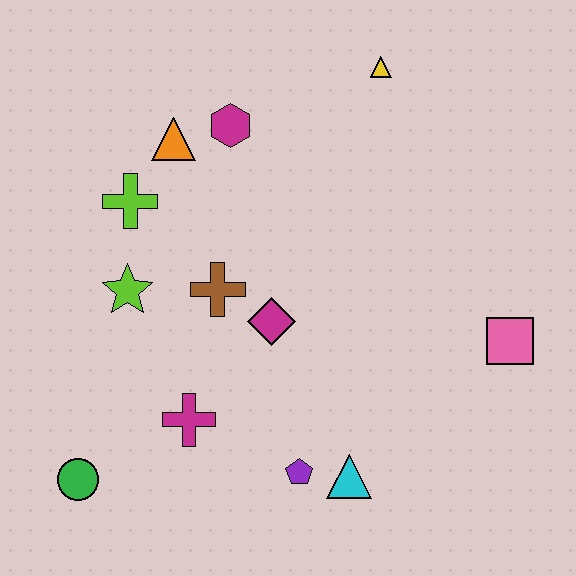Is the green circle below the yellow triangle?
Yes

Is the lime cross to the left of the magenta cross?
Yes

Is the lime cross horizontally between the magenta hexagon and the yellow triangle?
No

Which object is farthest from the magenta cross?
The yellow triangle is farthest from the magenta cross.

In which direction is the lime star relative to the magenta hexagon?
The lime star is below the magenta hexagon.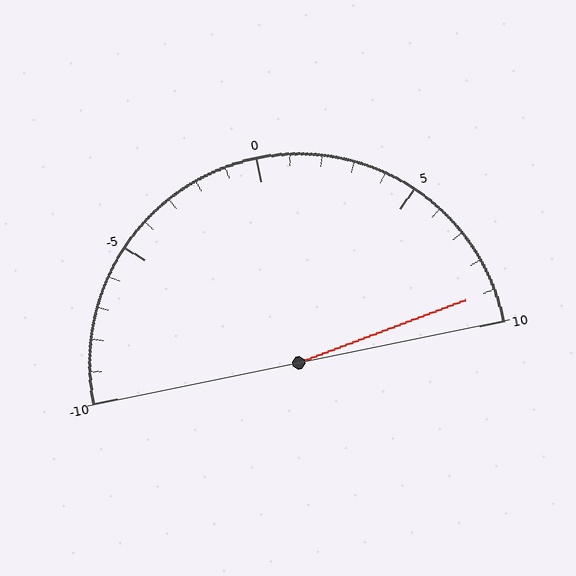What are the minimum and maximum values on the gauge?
The gauge ranges from -10 to 10.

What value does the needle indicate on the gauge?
The needle indicates approximately 9.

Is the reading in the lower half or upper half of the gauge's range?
The reading is in the upper half of the range (-10 to 10).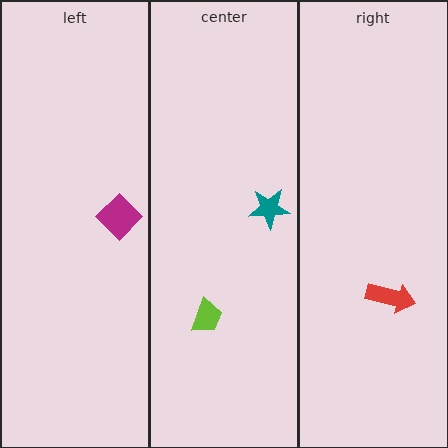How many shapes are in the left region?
1.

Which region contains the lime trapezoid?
The center region.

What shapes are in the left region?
The magenta diamond.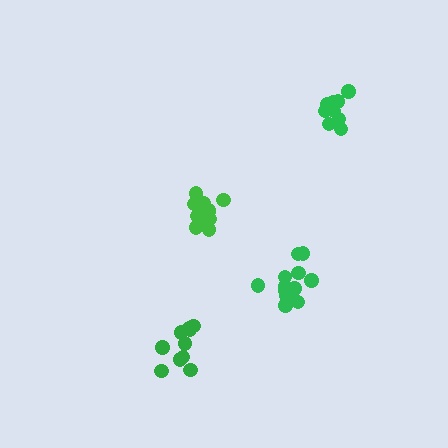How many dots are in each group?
Group 1: 14 dots, Group 2: 10 dots, Group 3: 10 dots, Group 4: 14 dots (48 total).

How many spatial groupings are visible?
There are 4 spatial groupings.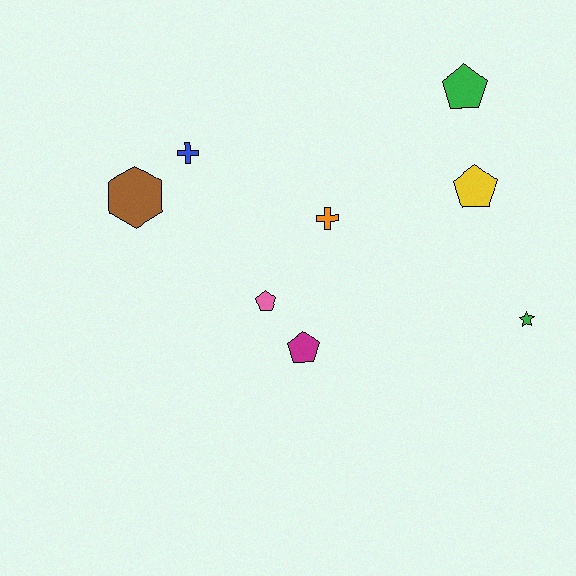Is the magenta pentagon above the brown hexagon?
No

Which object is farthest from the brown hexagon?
The green star is farthest from the brown hexagon.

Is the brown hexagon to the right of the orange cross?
No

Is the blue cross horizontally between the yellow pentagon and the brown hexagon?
Yes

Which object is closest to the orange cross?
The pink pentagon is closest to the orange cross.